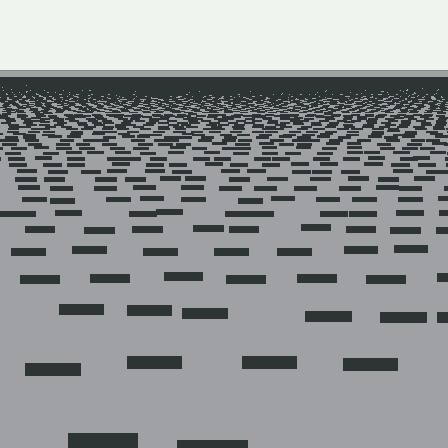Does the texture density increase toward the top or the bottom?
Density increases toward the top.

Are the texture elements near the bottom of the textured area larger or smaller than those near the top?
Larger. Near the bottom, elements are closer to the viewer and appear at a bigger on-screen size.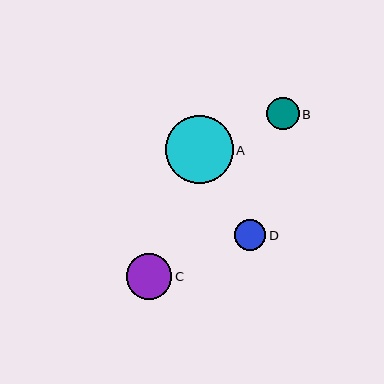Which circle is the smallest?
Circle D is the smallest with a size of approximately 31 pixels.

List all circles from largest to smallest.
From largest to smallest: A, C, B, D.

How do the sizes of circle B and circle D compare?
Circle B and circle D are approximately the same size.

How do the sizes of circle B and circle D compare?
Circle B and circle D are approximately the same size.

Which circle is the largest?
Circle A is the largest with a size of approximately 68 pixels.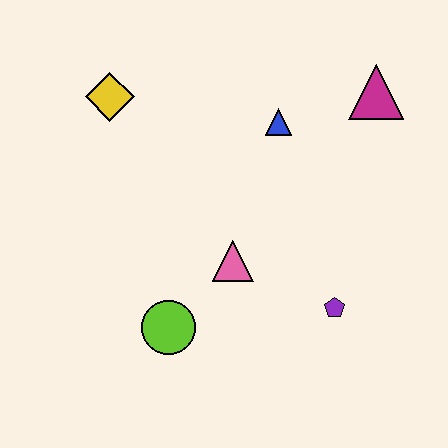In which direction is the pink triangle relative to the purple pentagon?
The pink triangle is to the left of the purple pentagon.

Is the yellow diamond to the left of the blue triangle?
Yes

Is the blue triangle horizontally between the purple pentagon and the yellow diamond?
Yes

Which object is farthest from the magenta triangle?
The lime circle is farthest from the magenta triangle.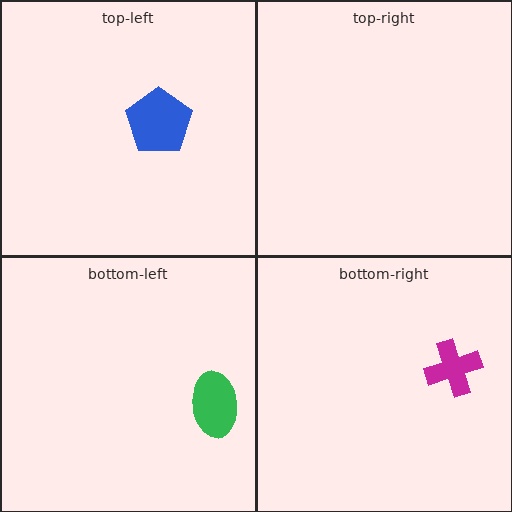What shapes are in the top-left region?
The blue pentagon.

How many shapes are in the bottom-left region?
1.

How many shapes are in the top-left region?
1.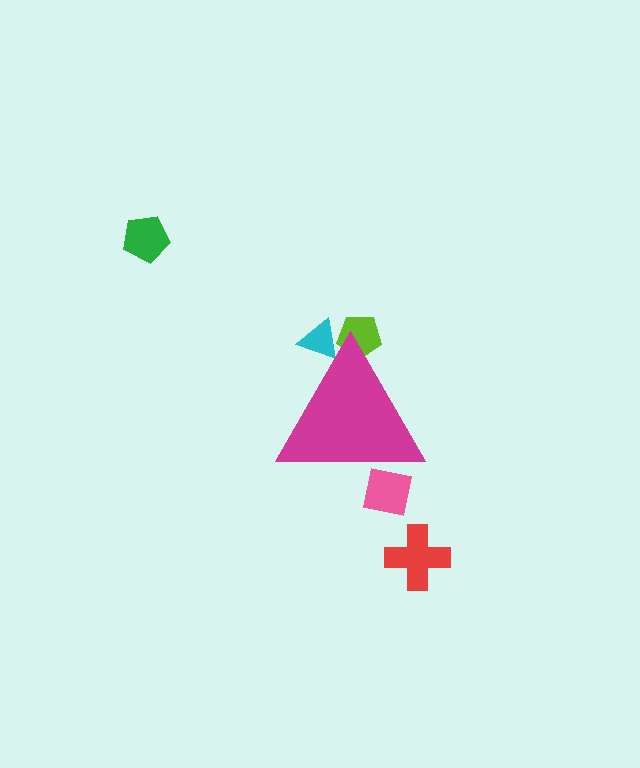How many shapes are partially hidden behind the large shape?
3 shapes are partially hidden.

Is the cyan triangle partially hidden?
Yes, the cyan triangle is partially hidden behind the magenta triangle.